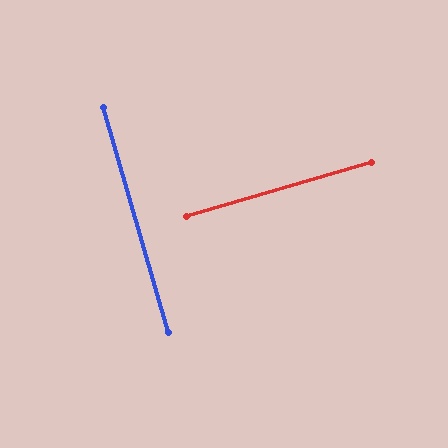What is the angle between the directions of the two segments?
Approximately 90 degrees.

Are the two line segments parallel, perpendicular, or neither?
Perpendicular — they meet at approximately 90°.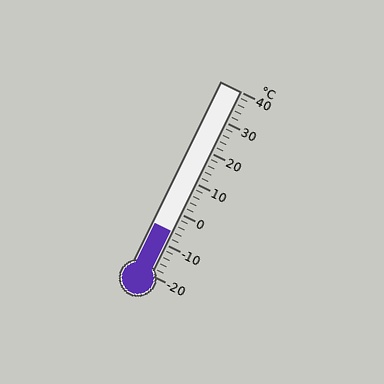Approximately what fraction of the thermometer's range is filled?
The thermometer is filled to approximately 25% of its range.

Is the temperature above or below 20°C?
The temperature is below 20°C.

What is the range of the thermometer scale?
The thermometer scale ranges from -20°C to 40°C.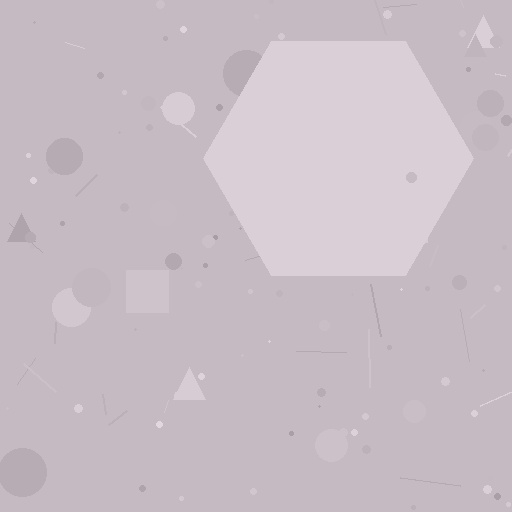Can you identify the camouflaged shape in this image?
The camouflaged shape is a hexagon.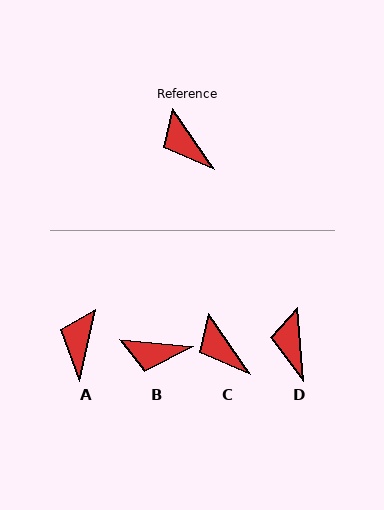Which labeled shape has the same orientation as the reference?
C.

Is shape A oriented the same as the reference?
No, it is off by about 47 degrees.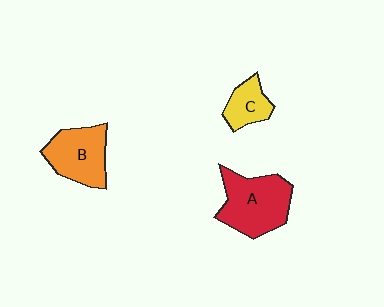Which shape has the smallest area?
Shape C (yellow).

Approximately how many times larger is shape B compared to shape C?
Approximately 1.8 times.